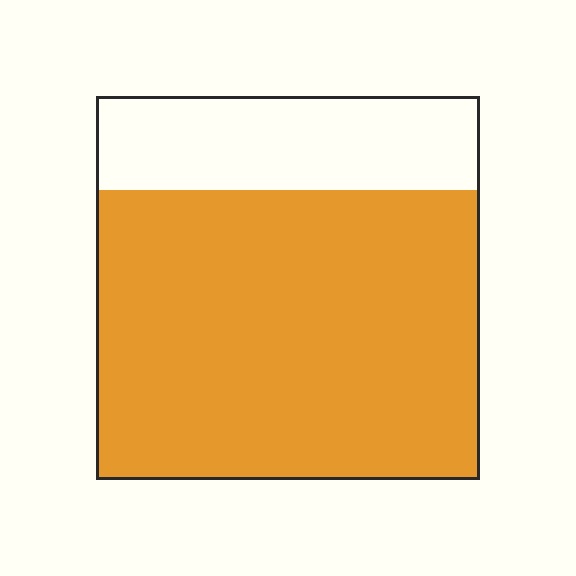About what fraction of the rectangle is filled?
About three quarters (3/4).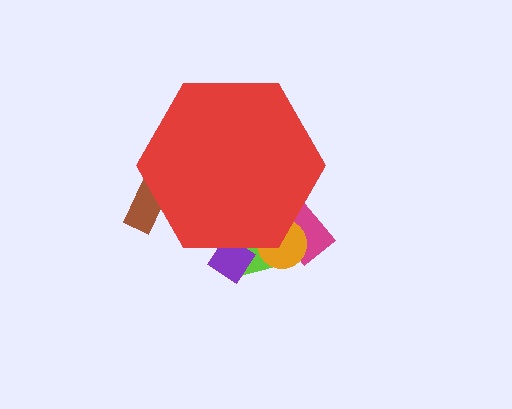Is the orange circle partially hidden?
Yes, the orange circle is partially hidden behind the red hexagon.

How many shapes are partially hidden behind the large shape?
5 shapes are partially hidden.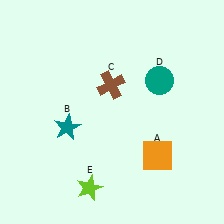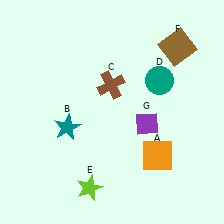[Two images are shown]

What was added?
A brown square (F), a purple diamond (G) were added in Image 2.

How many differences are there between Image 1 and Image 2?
There are 2 differences between the two images.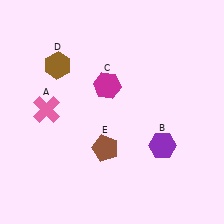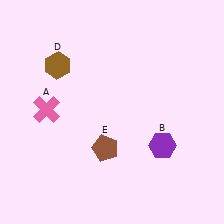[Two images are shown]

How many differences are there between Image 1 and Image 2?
There is 1 difference between the two images.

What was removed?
The magenta hexagon (C) was removed in Image 2.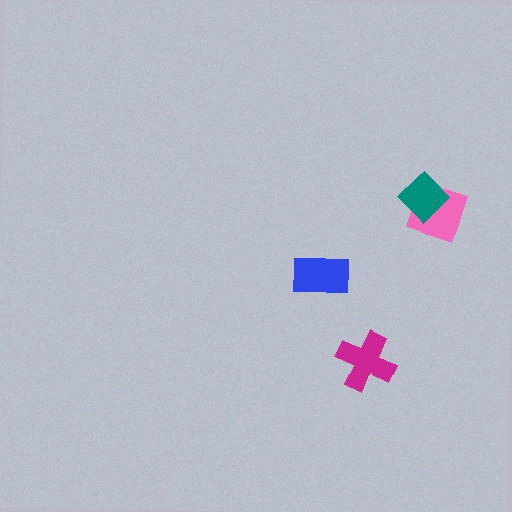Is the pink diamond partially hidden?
Yes, it is partially covered by another shape.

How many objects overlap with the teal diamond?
1 object overlaps with the teal diamond.